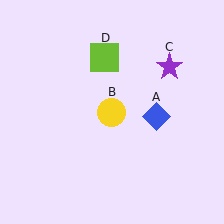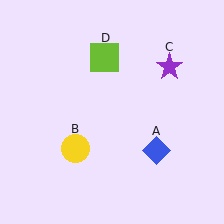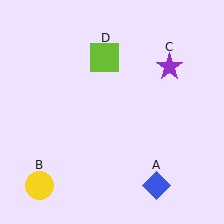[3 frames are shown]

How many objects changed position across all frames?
2 objects changed position: blue diamond (object A), yellow circle (object B).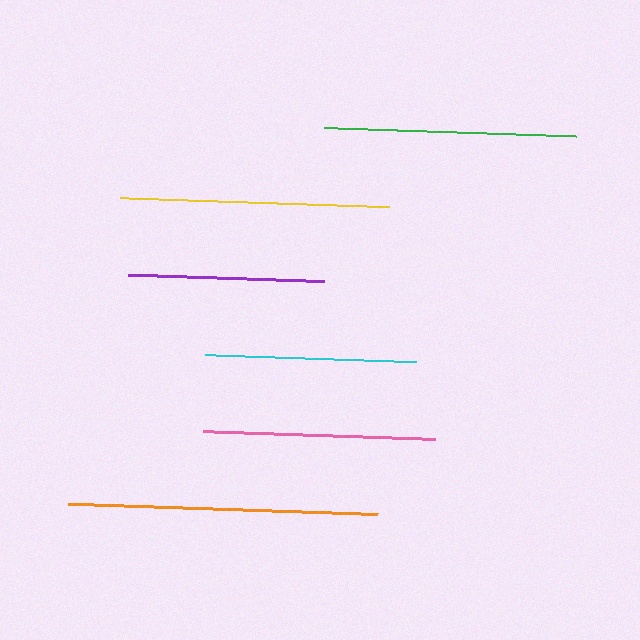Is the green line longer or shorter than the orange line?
The orange line is longer than the green line.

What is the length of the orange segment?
The orange segment is approximately 310 pixels long.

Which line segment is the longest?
The orange line is the longest at approximately 310 pixels.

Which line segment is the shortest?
The purple line is the shortest at approximately 195 pixels.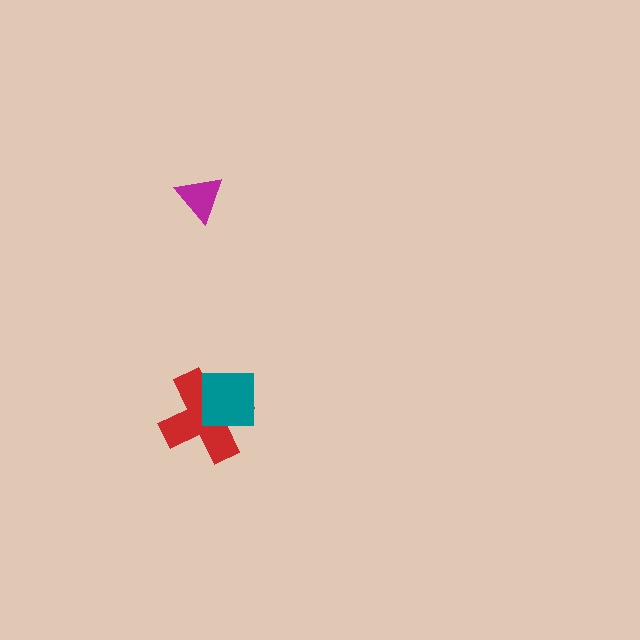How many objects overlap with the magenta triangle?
0 objects overlap with the magenta triangle.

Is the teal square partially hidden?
No, no other shape covers it.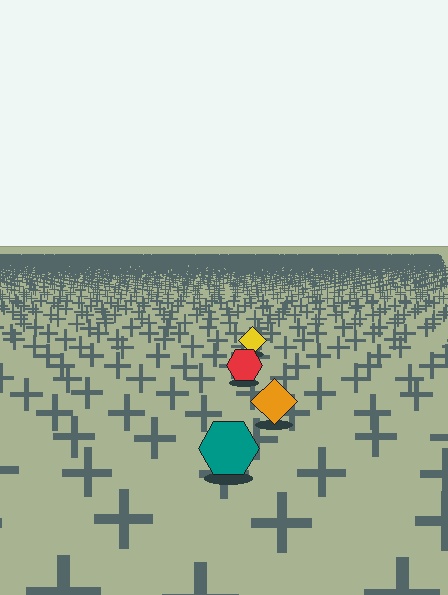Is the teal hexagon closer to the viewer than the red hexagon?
Yes. The teal hexagon is closer — you can tell from the texture gradient: the ground texture is coarser near it.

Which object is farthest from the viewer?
The yellow diamond is farthest from the viewer. It appears smaller and the ground texture around it is denser.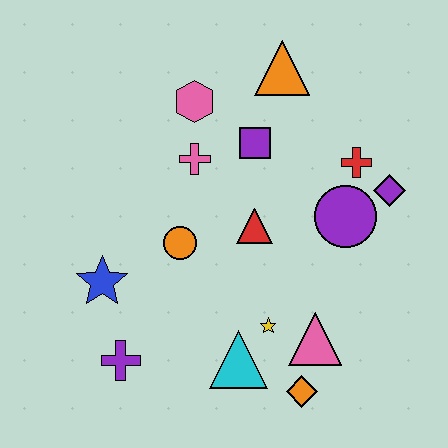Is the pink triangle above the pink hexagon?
No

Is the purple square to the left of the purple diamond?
Yes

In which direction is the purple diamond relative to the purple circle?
The purple diamond is to the right of the purple circle.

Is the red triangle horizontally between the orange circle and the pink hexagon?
No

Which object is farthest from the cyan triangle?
The orange triangle is farthest from the cyan triangle.